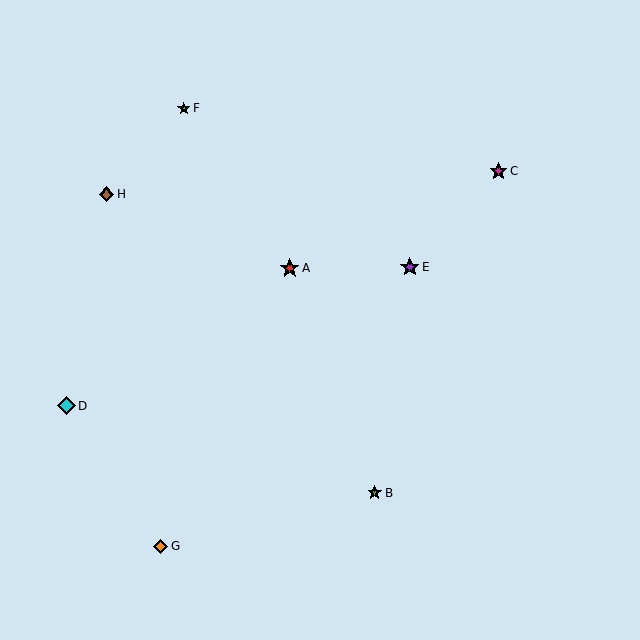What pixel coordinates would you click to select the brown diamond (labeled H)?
Click at (107, 194) to select the brown diamond H.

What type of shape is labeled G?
Shape G is an orange diamond.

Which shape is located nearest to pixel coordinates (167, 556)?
The orange diamond (labeled G) at (161, 546) is nearest to that location.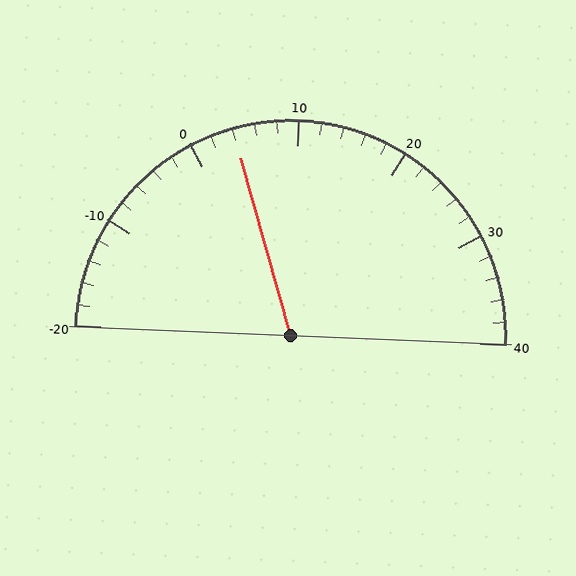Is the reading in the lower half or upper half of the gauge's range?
The reading is in the lower half of the range (-20 to 40).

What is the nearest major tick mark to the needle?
The nearest major tick mark is 0.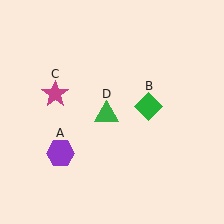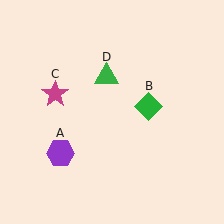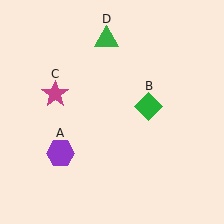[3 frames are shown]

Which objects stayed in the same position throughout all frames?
Purple hexagon (object A) and green diamond (object B) and magenta star (object C) remained stationary.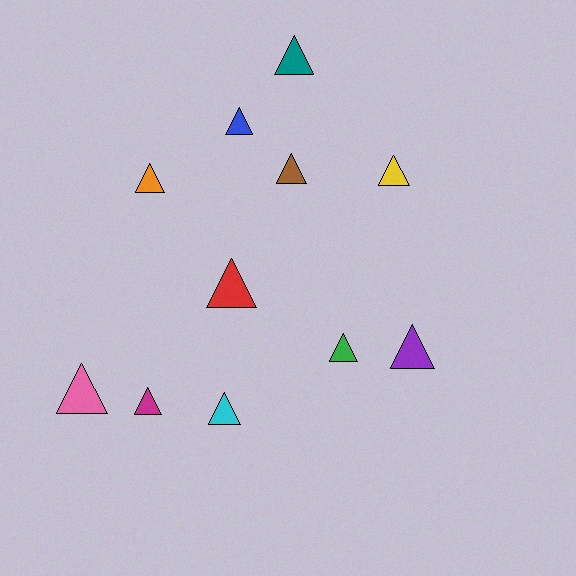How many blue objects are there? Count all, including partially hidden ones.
There is 1 blue object.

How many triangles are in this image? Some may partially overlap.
There are 11 triangles.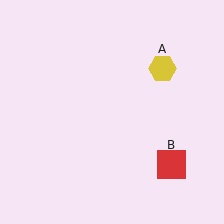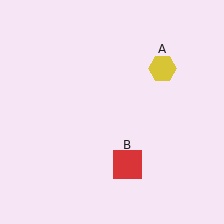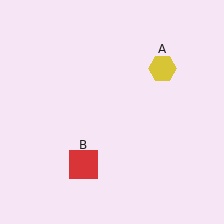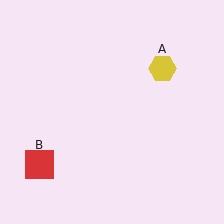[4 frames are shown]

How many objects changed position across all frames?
1 object changed position: red square (object B).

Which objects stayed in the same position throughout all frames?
Yellow hexagon (object A) remained stationary.